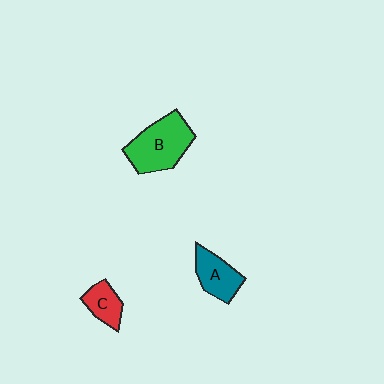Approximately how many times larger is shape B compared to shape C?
Approximately 2.2 times.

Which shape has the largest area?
Shape B (green).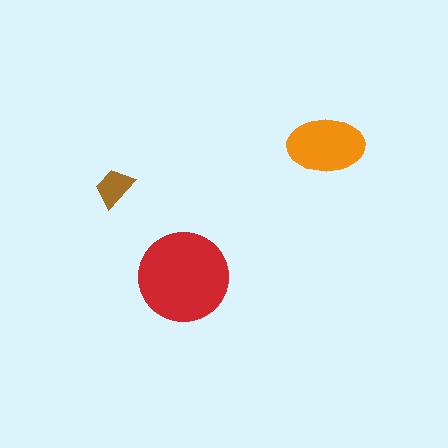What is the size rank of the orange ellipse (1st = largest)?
2nd.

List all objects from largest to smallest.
The red circle, the orange ellipse, the brown trapezoid.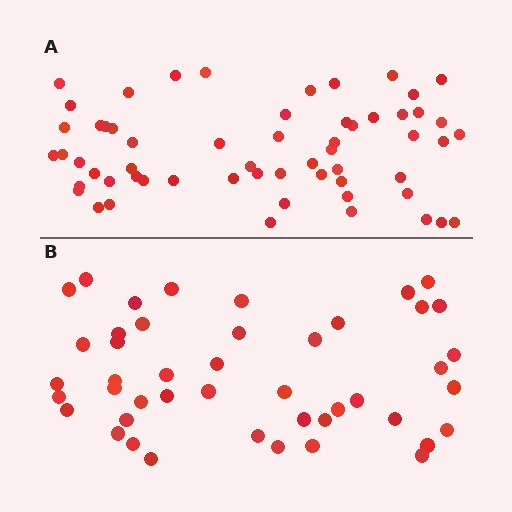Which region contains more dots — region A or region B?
Region A (the top region) has more dots.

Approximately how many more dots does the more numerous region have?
Region A has approximately 15 more dots than region B.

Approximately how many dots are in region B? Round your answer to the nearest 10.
About 40 dots. (The exact count is 45, which rounds to 40.)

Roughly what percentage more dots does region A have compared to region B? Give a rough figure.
About 30% more.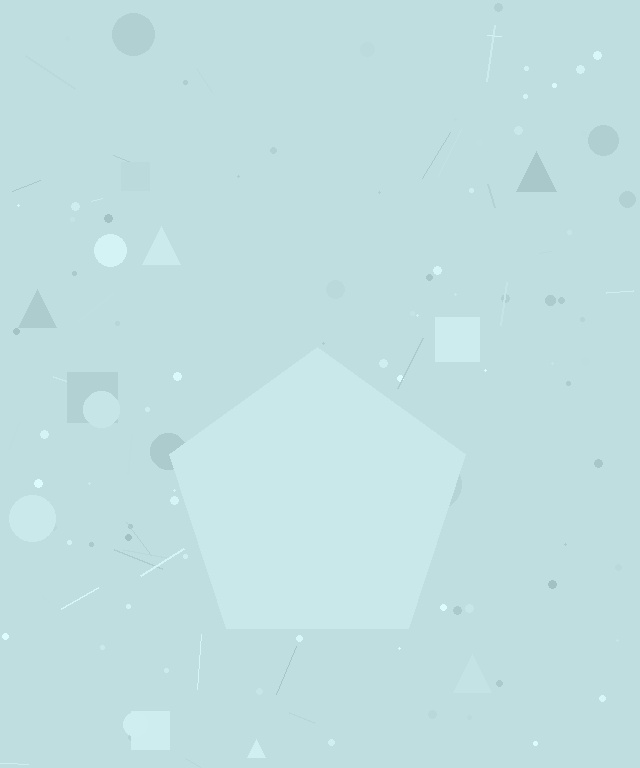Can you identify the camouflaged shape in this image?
The camouflaged shape is a pentagon.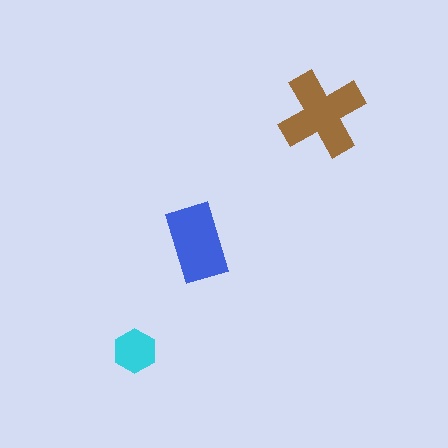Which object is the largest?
The brown cross.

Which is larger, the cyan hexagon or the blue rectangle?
The blue rectangle.